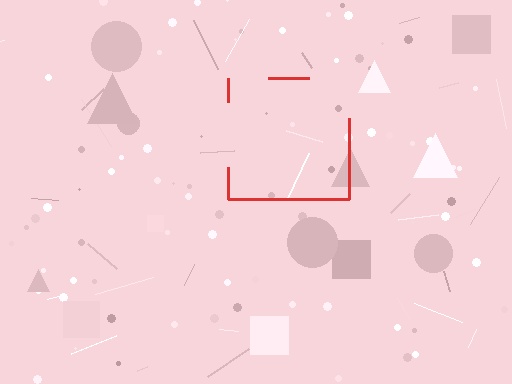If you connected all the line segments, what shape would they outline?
They would outline a square.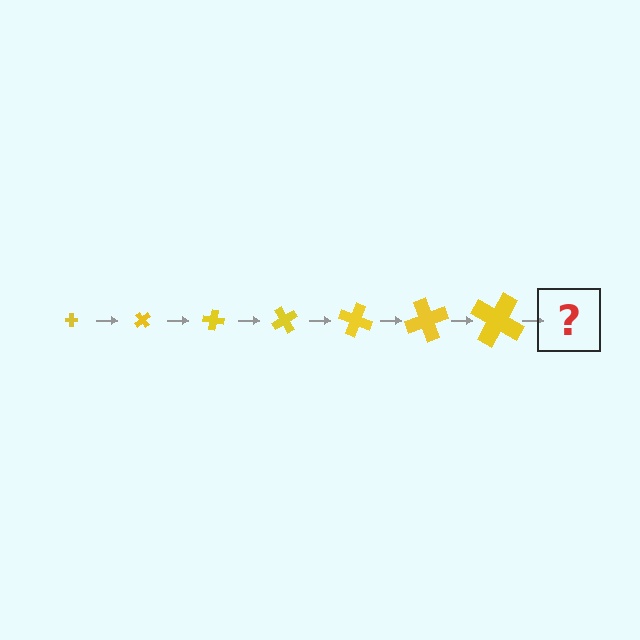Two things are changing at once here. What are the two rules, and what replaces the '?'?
The two rules are that the cross grows larger each step and it rotates 50 degrees each step. The '?' should be a cross, larger than the previous one and rotated 350 degrees from the start.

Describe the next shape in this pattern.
It should be a cross, larger than the previous one and rotated 350 degrees from the start.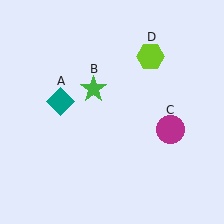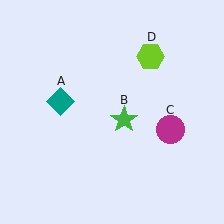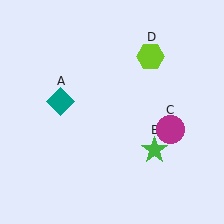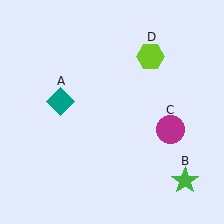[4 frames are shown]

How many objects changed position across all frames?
1 object changed position: green star (object B).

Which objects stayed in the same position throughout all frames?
Teal diamond (object A) and magenta circle (object C) and lime hexagon (object D) remained stationary.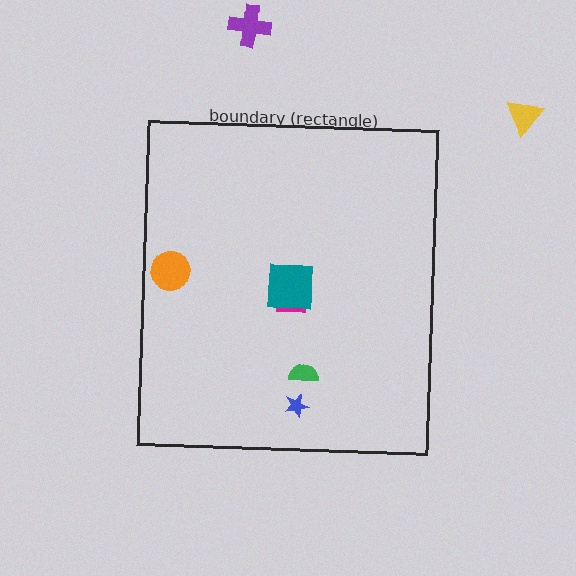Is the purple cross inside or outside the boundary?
Outside.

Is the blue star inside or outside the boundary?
Inside.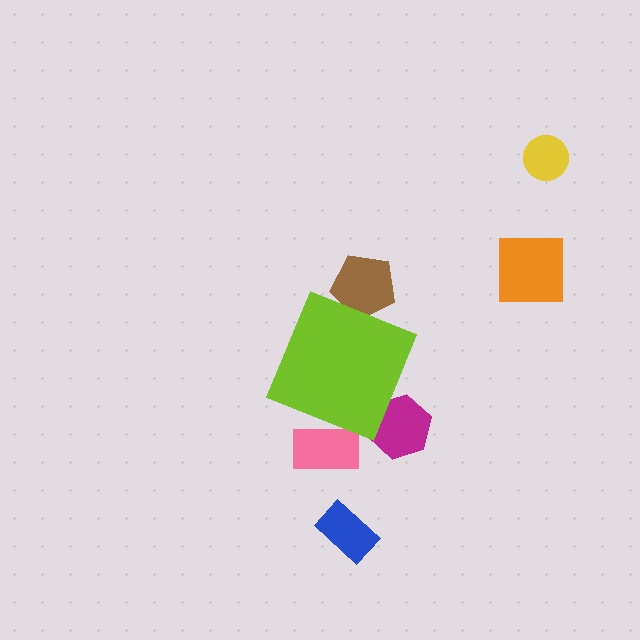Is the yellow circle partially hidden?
No, the yellow circle is fully visible.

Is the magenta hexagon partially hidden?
Yes, the magenta hexagon is partially hidden behind the lime diamond.